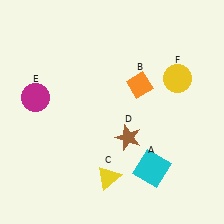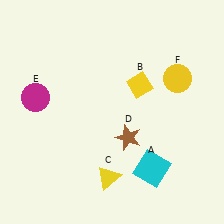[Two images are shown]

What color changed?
The diamond (B) changed from orange in Image 1 to yellow in Image 2.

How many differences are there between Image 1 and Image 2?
There is 1 difference between the two images.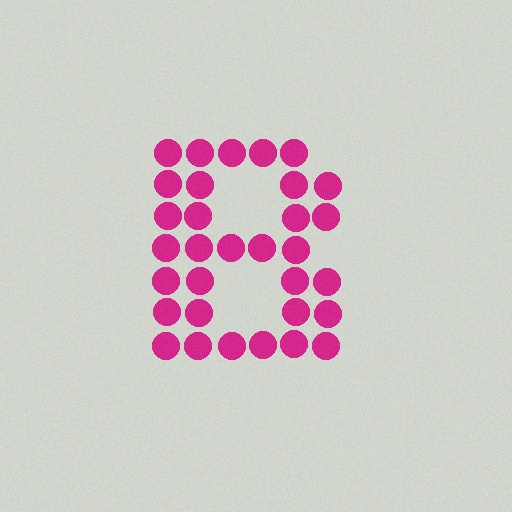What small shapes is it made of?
It is made of small circles.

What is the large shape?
The large shape is the letter B.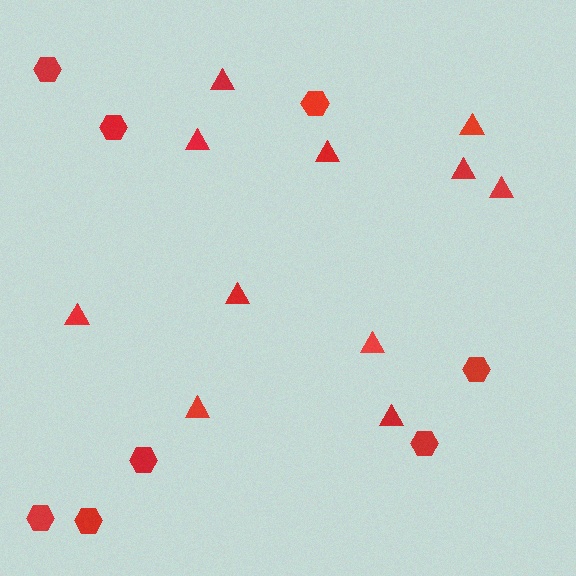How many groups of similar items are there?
There are 2 groups: one group of triangles (11) and one group of hexagons (8).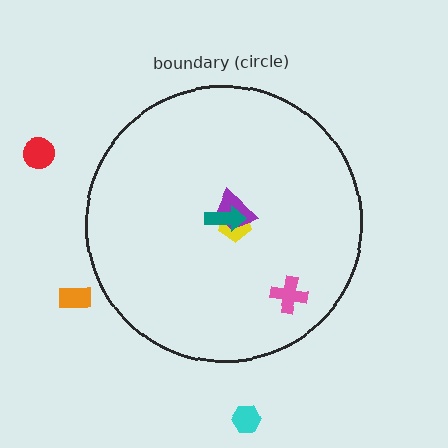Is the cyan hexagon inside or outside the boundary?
Outside.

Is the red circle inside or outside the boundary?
Outside.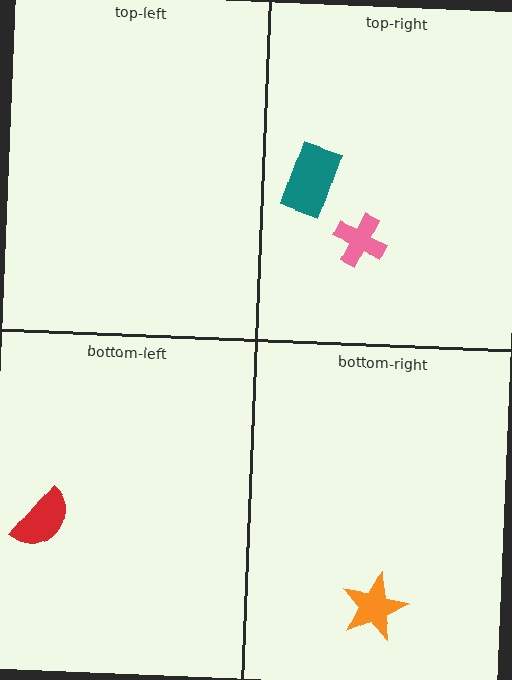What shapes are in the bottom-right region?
The orange star.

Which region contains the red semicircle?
The bottom-left region.